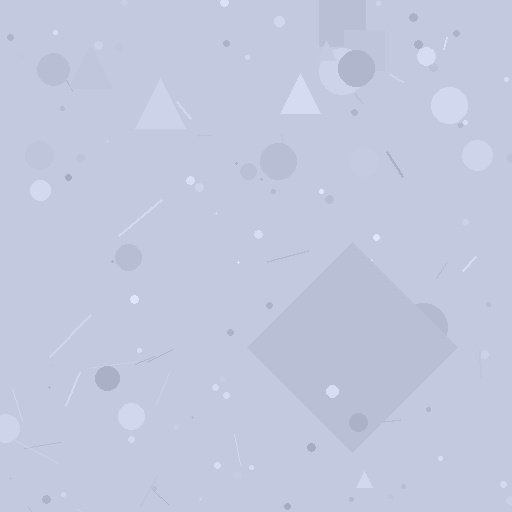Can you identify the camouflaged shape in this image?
The camouflaged shape is a diamond.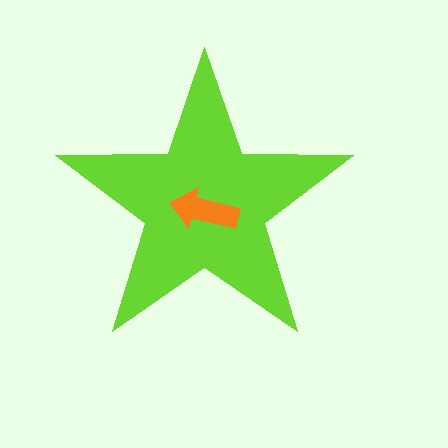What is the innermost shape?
The orange arrow.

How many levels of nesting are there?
2.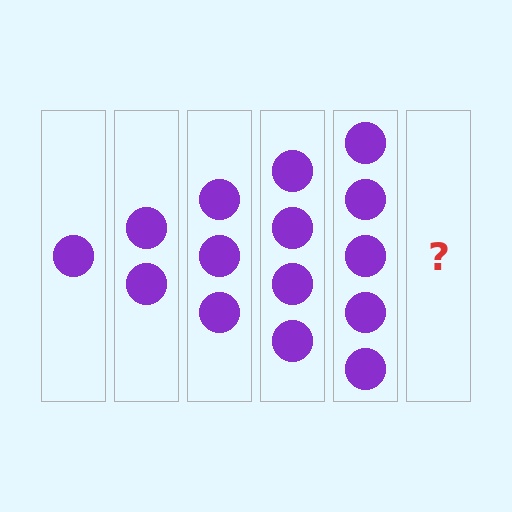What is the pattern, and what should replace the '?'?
The pattern is that each step adds one more circle. The '?' should be 6 circles.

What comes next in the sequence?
The next element should be 6 circles.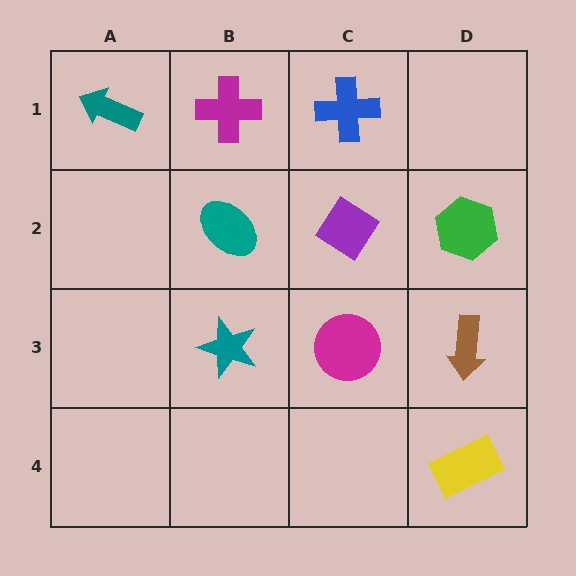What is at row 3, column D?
A brown arrow.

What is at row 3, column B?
A teal star.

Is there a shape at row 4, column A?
No, that cell is empty.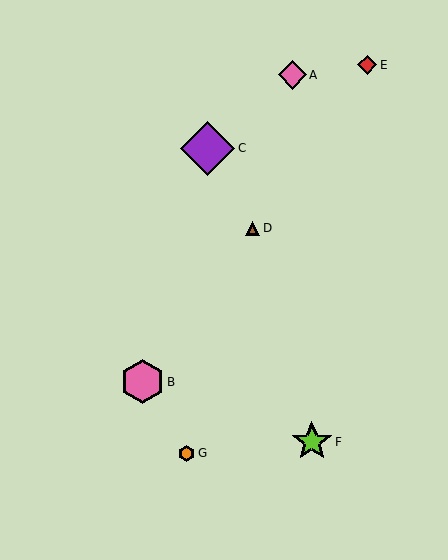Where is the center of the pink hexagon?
The center of the pink hexagon is at (143, 382).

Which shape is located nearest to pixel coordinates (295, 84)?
The pink diamond (labeled A) at (292, 75) is nearest to that location.